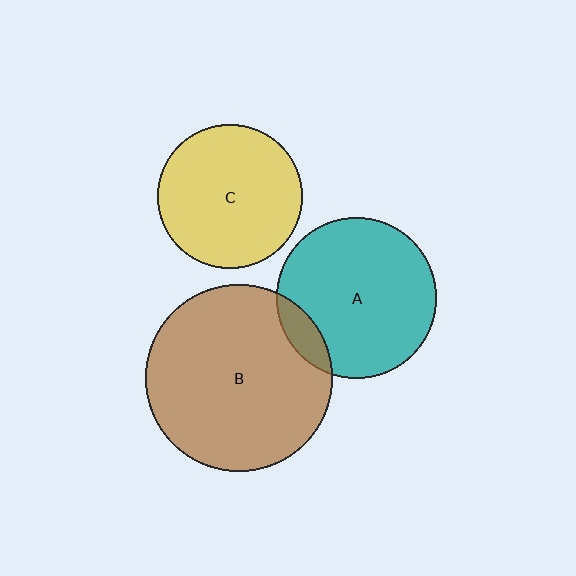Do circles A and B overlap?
Yes.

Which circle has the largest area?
Circle B (brown).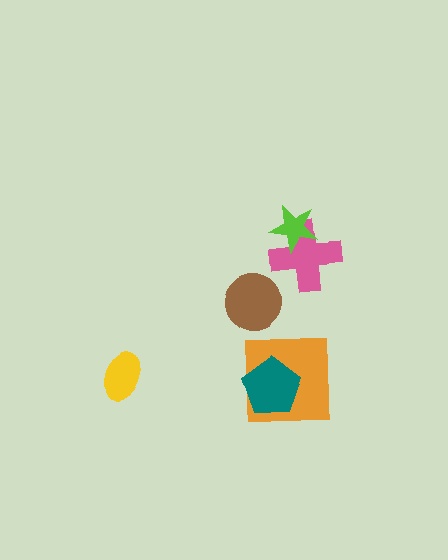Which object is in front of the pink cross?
The lime star is in front of the pink cross.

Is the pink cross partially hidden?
Yes, it is partially covered by another shape.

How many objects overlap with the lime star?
1 object overlaps with the lime star.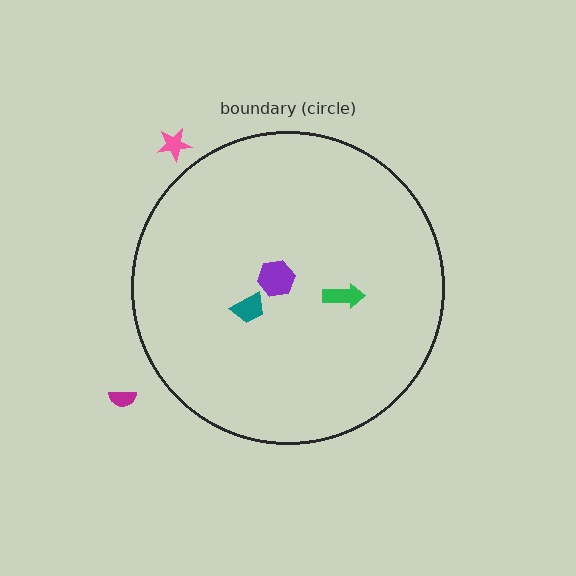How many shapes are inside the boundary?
3 inside, 2 outside.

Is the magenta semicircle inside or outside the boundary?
Outside.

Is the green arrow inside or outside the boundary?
Inside.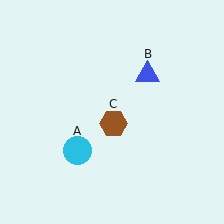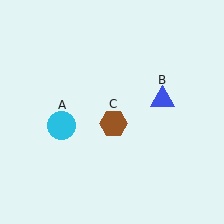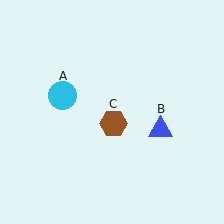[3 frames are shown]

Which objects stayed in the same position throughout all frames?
Brown hexagon (object C) remained stationary.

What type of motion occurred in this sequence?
The cyan circle (object A), blue triangle (object B) rotated clockwise around the center of the scene.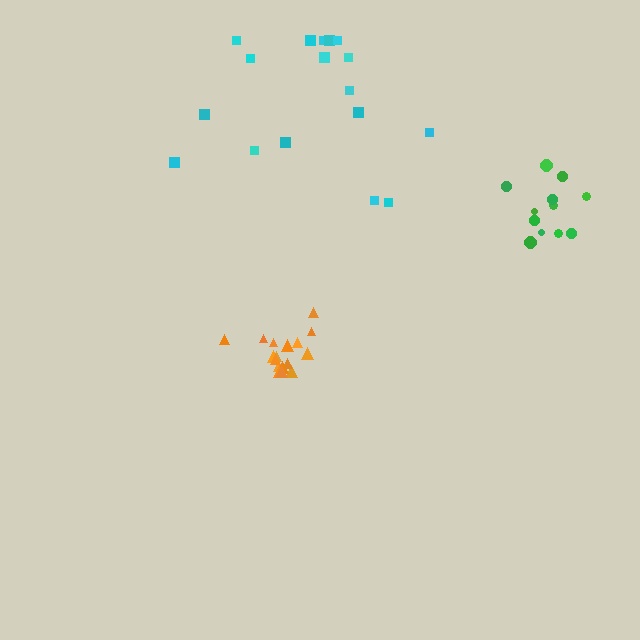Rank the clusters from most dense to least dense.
orange, green, cyan.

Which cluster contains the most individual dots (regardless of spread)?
Cyan (17).